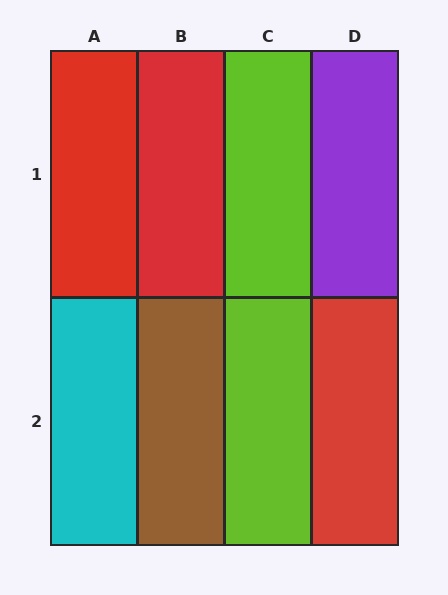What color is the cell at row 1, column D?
Purple.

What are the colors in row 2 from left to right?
Cyan, brown, lime, red.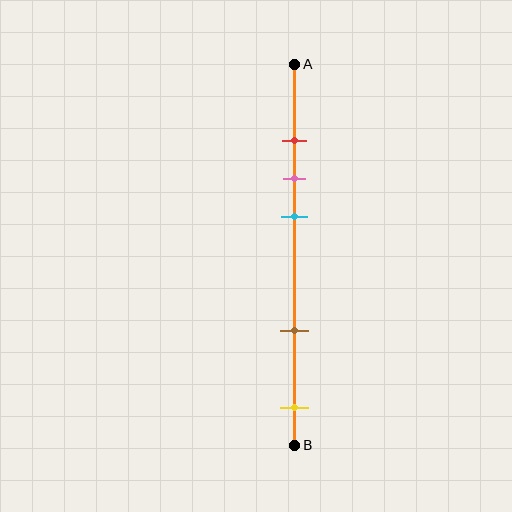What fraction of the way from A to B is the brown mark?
The brown mark is approximately 70% (0.7) of the way from A to B.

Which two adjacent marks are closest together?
The red and pink marks are the closest adjacent pair.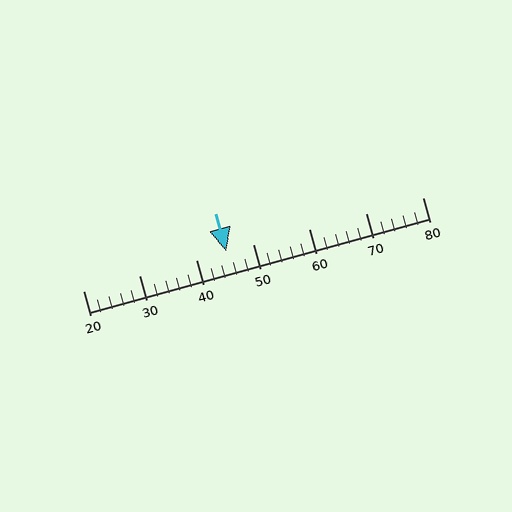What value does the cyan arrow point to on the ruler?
The cyan arrow points to approximately 45.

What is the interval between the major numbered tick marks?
The major tick marks are spaced 10 units apart.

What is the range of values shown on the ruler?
The ruler shows values from 20 to 80.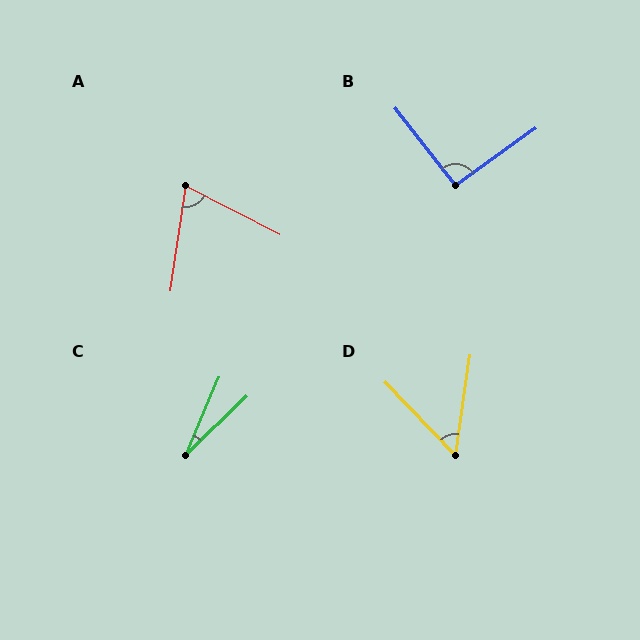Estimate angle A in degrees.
Approximately 71 degrees.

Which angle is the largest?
B, at approximately 92 degrees.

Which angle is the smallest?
C, at approximately 23 degrees.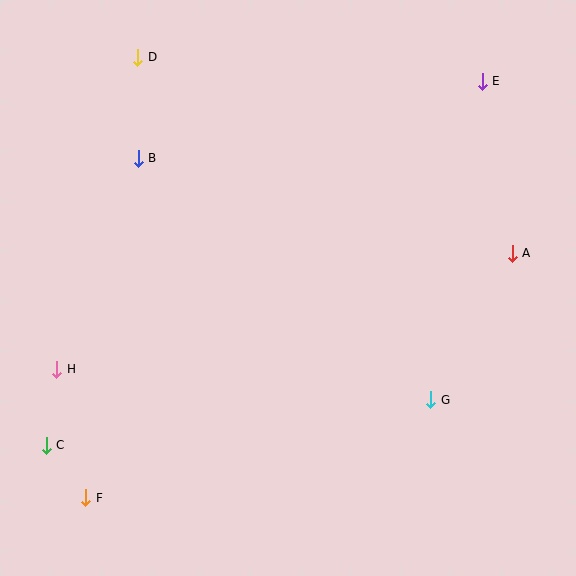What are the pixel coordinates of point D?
Point D is at (138, 57).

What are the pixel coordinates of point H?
Point H is at (57, 369).